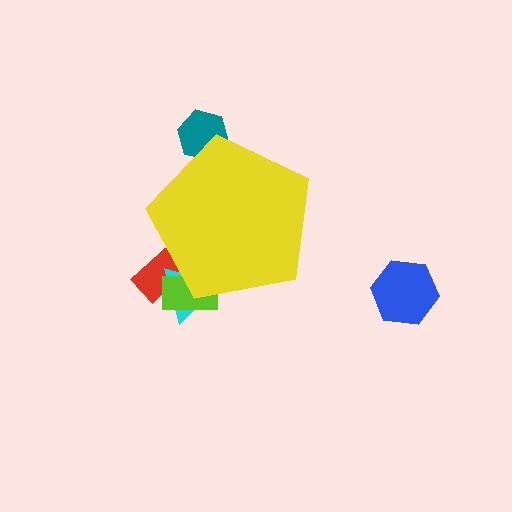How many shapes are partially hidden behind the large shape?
4 shapes are partially hidden.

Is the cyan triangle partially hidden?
Yes, the cyan triangle is partially hidden behind the yellow pentagon.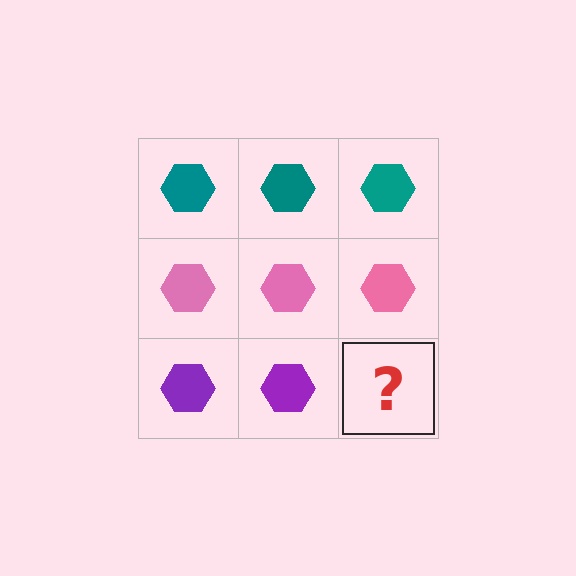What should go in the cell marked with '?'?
The missing cell should contain a purple hexagon.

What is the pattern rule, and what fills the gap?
The rule is that each row has a consistent color. The gap should be filled with a purple hexagon.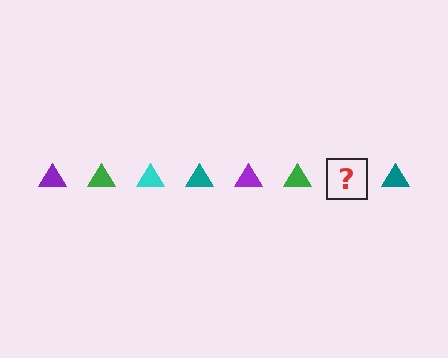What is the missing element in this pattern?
The missing element is a cyan triangle.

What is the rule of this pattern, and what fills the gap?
The rule is that the pattern cycles through purple, green, cyan, teal triangles. The gap should be filled with a cyan triangle.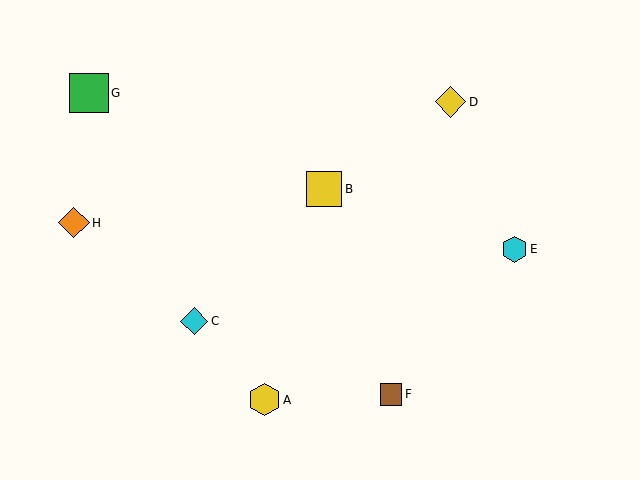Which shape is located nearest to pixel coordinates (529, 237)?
The cyan hexagon (labeled E) at (515, 249) is nearest to that location.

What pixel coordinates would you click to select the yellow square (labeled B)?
Click at (324, 189) to select the yellow square B.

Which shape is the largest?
The green square (labeled G) is the largest.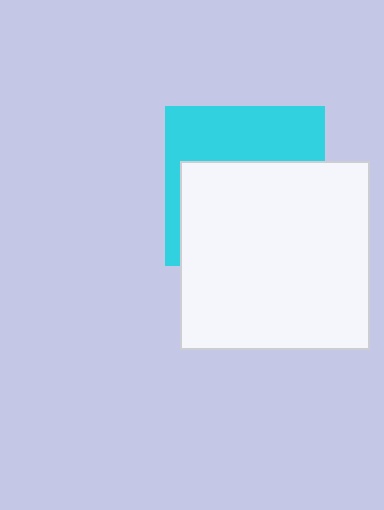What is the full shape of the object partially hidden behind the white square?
The partially hidden object is a cyan square.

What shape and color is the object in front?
The object in front is a white square.